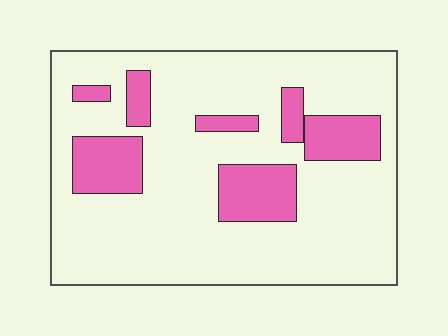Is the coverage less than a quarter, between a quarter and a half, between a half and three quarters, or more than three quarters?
Less than a quarter.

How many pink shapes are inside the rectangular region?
7.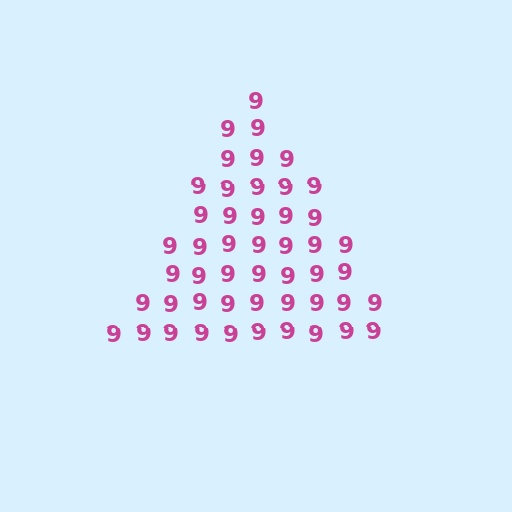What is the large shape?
The large shape is a triangle.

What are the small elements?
The small elements are digit 9's.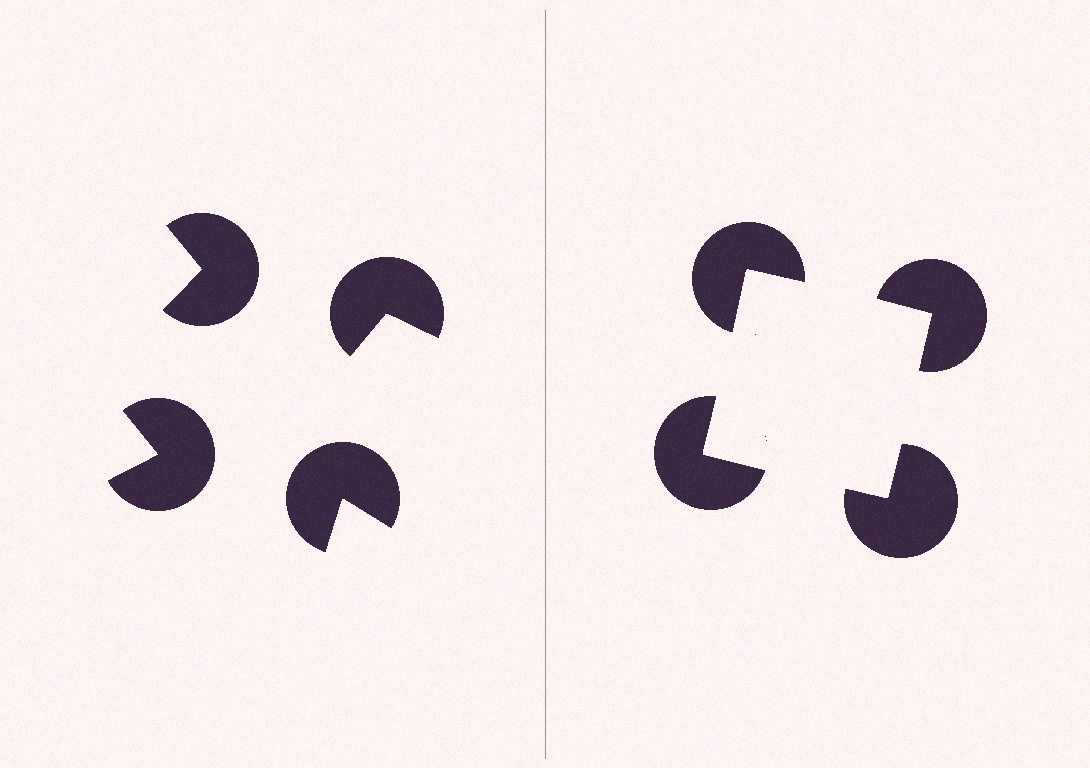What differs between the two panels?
The pac-man discs are positioned identically on both sides; only the wedge orientations differ. On the right they align to a square; on the left they are misaligned.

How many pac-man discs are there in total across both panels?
8 — 4 on each side.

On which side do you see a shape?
An illusory square appears on the right side. On the left side the wedge cuts are rotated, so no coherent shape forms.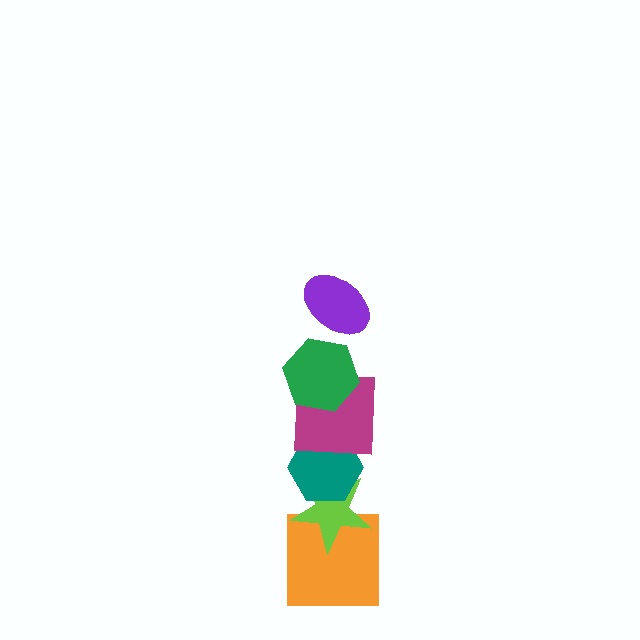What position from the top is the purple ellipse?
The purple ellipse is 1st from the top.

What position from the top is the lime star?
The lime star is 5th from the top.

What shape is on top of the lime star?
The teal hexagon is on top of the lime star.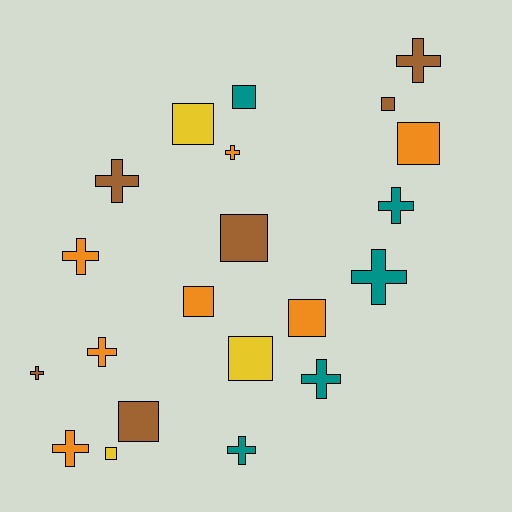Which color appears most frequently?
Orange, with 7 objects.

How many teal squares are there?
There is 1 teal square.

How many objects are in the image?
There are 21 objects.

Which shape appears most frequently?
Cross, with 11 objects.